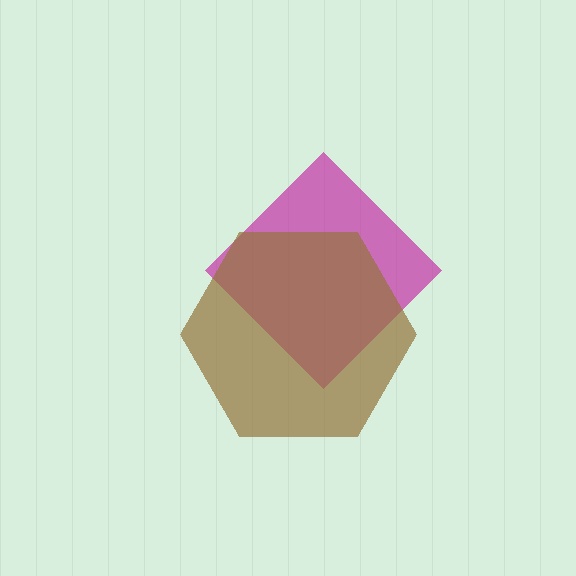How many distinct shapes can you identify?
There are 2 distinct shapes: a magenta diamond, a brown hexagon.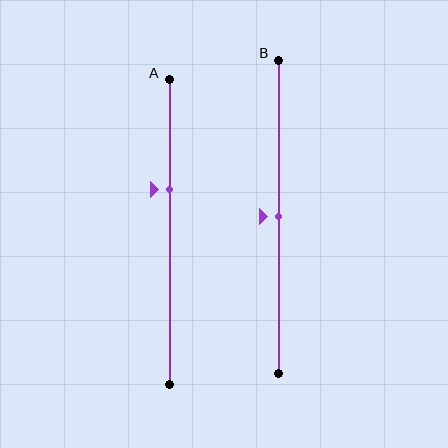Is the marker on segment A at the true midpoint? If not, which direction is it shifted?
No, the marker on segment A is shifted upward by about 14% of the segment length.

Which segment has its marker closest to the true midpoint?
Segment B has its marker closest to the true midpoint.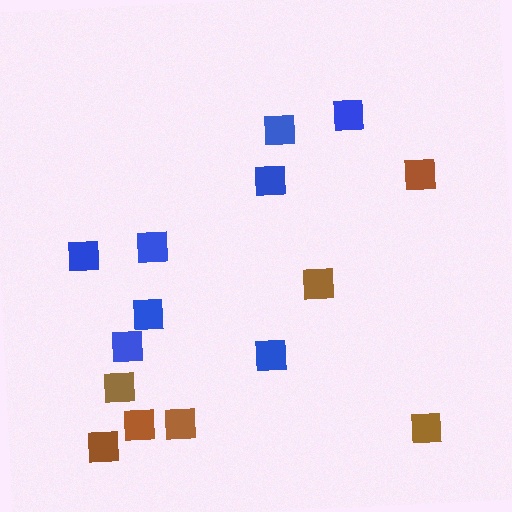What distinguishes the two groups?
There are 2 groups: one group of brown squares (7) and one group of blue squares (8).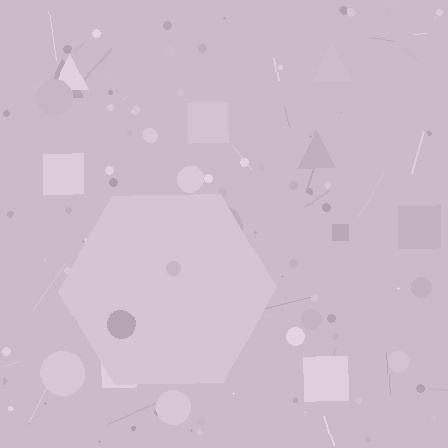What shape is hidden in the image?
A hexagon is hidden in the image.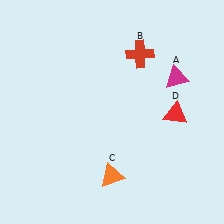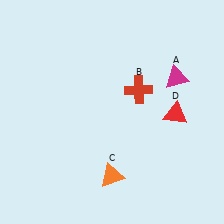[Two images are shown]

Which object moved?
The red cross (B) moved down.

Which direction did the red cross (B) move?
The red cross (B) moved down.